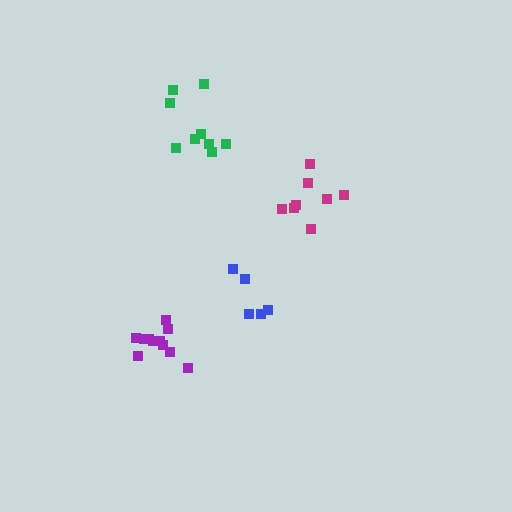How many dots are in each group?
Group 1: 5 dots, Group 2: 8 dots, Group 3: 9 dots, Group 4: 11 dots (33 total).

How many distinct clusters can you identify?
There are 4 distinct clusters.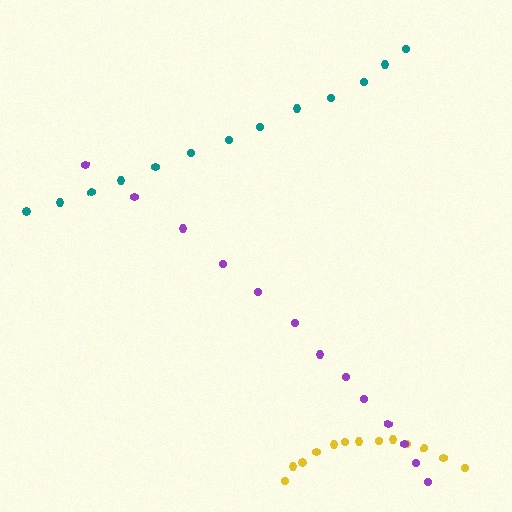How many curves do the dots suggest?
There are 3 distinct paths.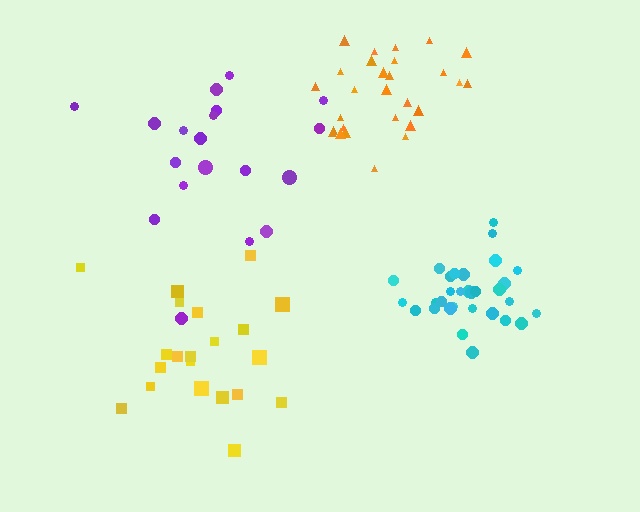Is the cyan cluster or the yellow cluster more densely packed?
Cyan.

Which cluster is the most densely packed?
Cyan.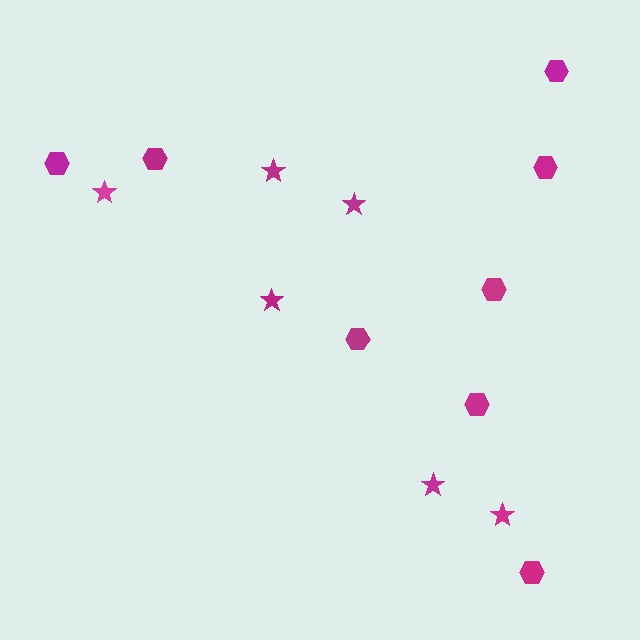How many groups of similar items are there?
There are 2 groups: one group of stars (6) and one group of hexagons (8).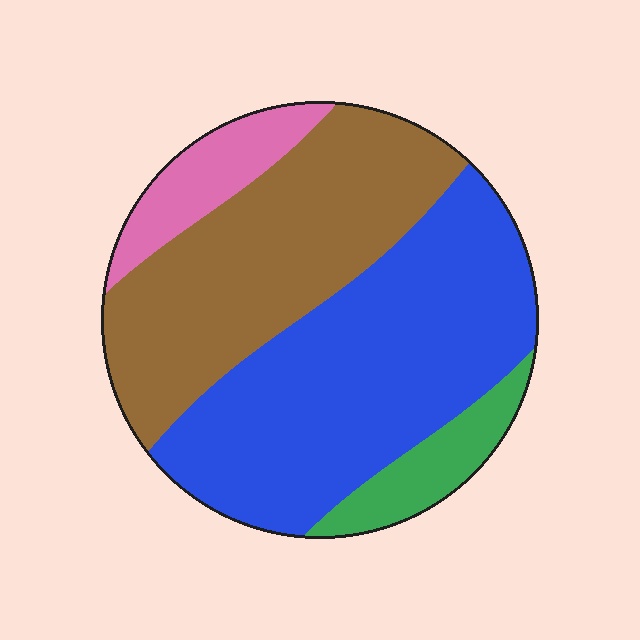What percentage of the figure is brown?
Brown covers around 35% of the figure.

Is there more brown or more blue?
Blue.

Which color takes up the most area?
Blue, at roughly 45%.